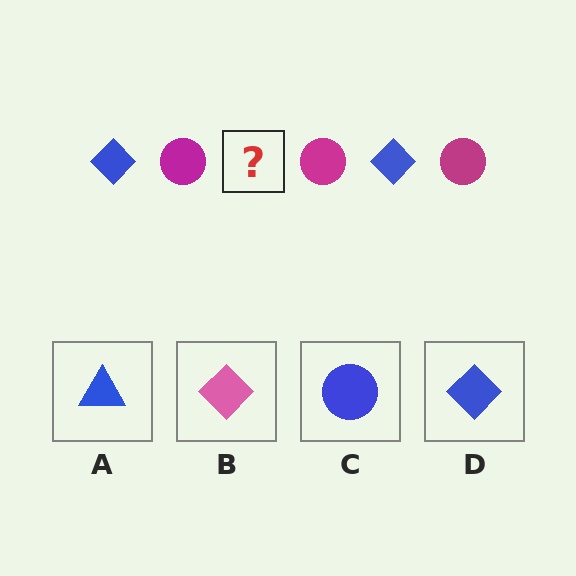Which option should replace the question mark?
Option D.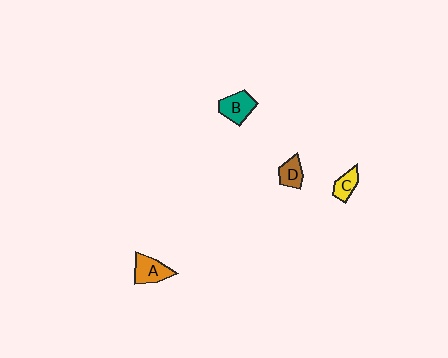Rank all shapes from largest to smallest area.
From largest to smallest: A (orange), B (teal), D (brown), C (yellow).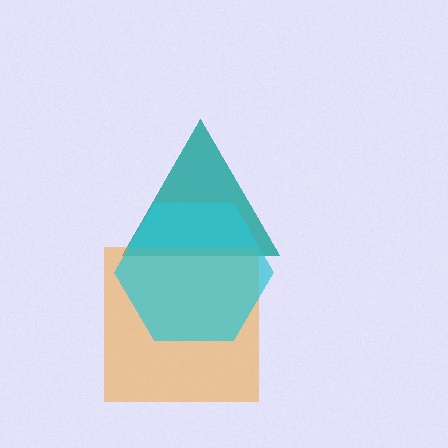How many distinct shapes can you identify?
There are 3 distinct shapes: a teal triangle, an orange square, a cyan hexagon.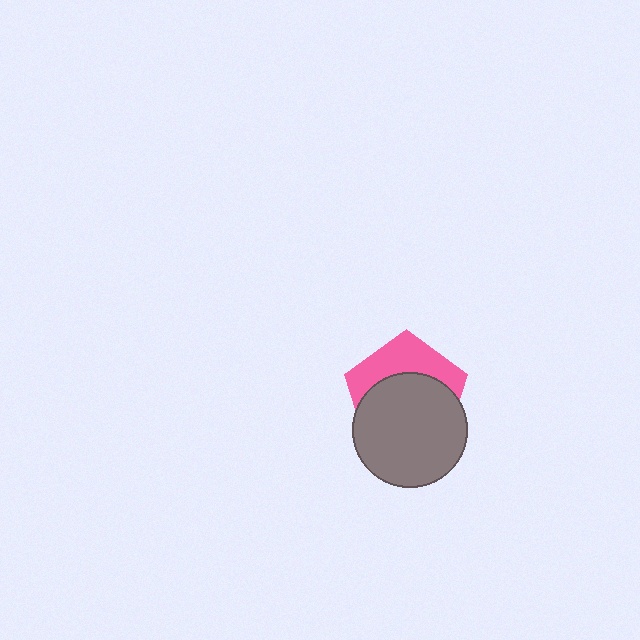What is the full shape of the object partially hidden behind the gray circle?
The partially hidden object is a pink pentagon.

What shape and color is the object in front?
The object in front is a gray circle.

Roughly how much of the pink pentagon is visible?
A small part of it is visible (roughly 38%).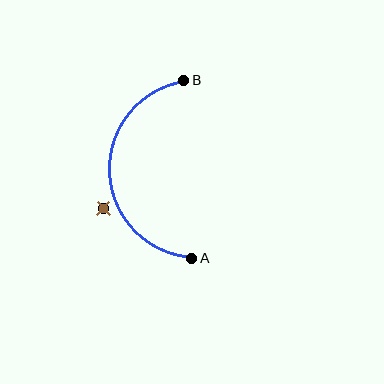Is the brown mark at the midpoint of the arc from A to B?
No — the brown mark does not lie on the arc at all. It sits slightly outside the curve.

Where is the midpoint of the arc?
The arc midpoint is the point on the curve farthest from the straight line joining A and B. It sits to the left of that line.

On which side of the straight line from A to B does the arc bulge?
The arc bulges to the left of the straight line connecting A and B.